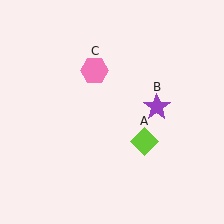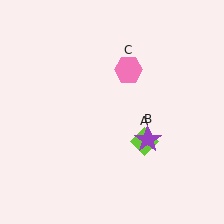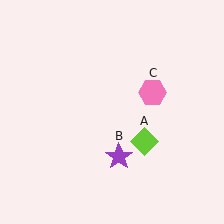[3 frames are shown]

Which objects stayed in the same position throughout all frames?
Lime diamond (object A) remained stationary.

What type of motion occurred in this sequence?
The purple star (object B), pink hexagon (object C) rotated clockwise around the center of the scene.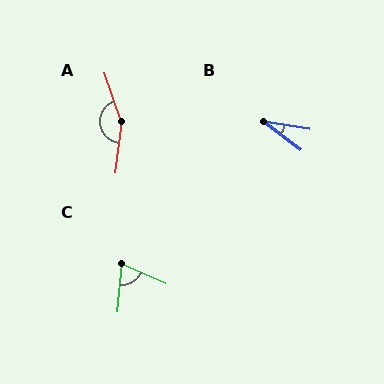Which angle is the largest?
A, at approximately 155 degrees.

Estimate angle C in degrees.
Approximately 73 degrees.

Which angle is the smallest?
B, at approximately 27 degrees.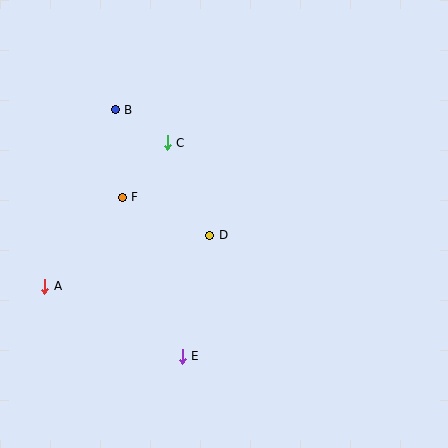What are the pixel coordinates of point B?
Point B is at (115, 110).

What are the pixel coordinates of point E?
Point E is at (182, 356).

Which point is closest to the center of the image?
Point D at (210, 235) is closest to the center.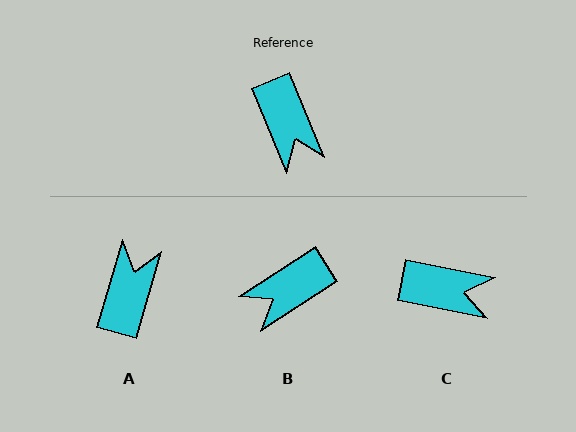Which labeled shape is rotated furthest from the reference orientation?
A, about 141 degrees away.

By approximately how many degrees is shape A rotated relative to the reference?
Approximately 141 degrees counter-clockwise.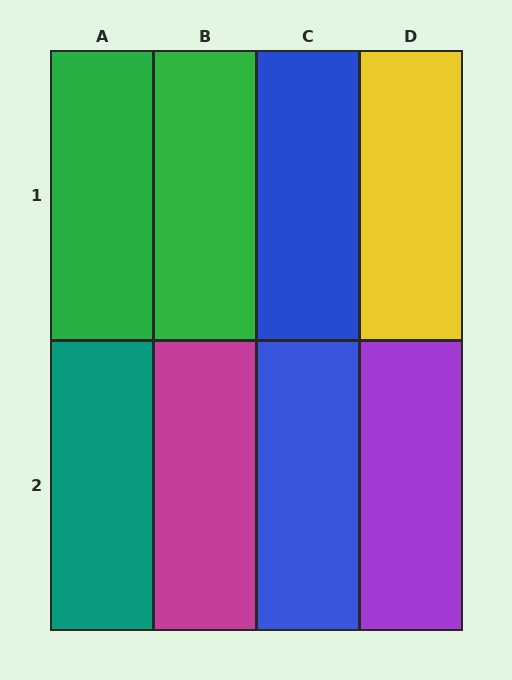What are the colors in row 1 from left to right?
Green, green, blue, yellow.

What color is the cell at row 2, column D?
Purple.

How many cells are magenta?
1 cell is magenta.